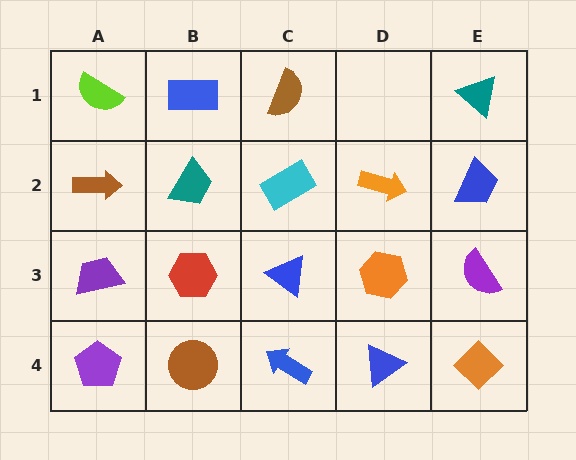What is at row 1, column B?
A blue rectangle.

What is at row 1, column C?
A brown semicircle.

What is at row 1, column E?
A teal triangle.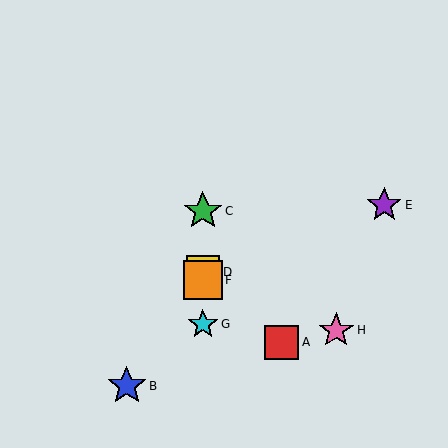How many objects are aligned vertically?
4 objects (C, D, F, G) are aligned vertically.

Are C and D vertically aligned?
Yes, both are at x≈203.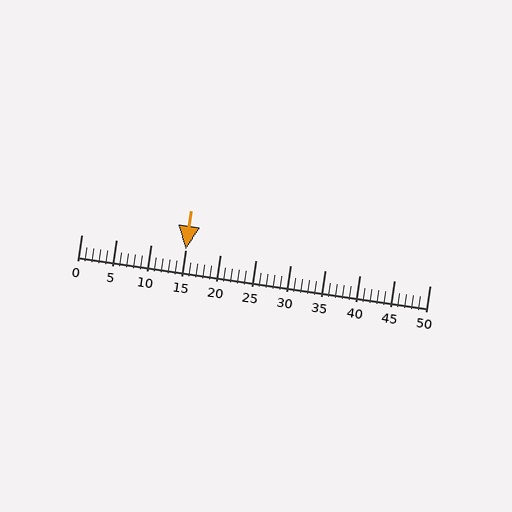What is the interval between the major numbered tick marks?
The major tick marks are spaced 5 units apart.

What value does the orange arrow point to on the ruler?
The orange arrow points to approximately 15.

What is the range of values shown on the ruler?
The ruler shows values from 0 to 50.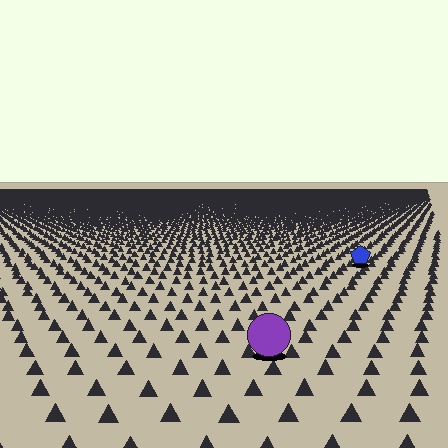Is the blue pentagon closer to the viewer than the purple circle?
No. The purple circle is closer — you can tell from the texture gradient: the ground texture is coarser near it.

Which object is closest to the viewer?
The purple circle is closest. The texture marks near it are larger and more spread out.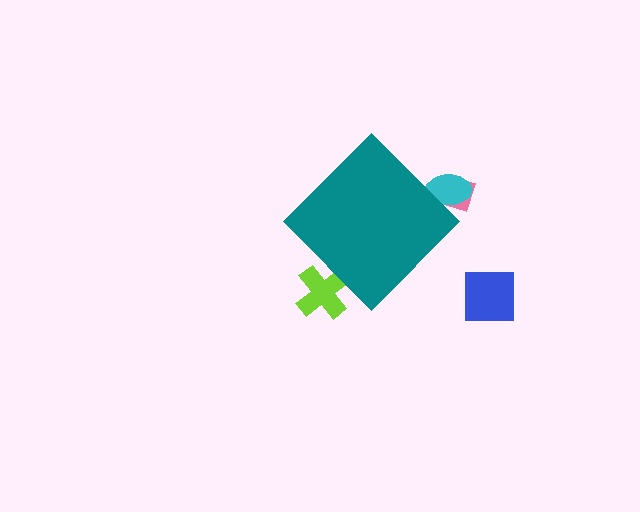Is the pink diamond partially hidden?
Yes, the pink diamond is partially hidden behind the teal diamond.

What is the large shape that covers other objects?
A teal diamond.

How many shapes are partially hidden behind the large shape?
3 shapes are partially hidden.